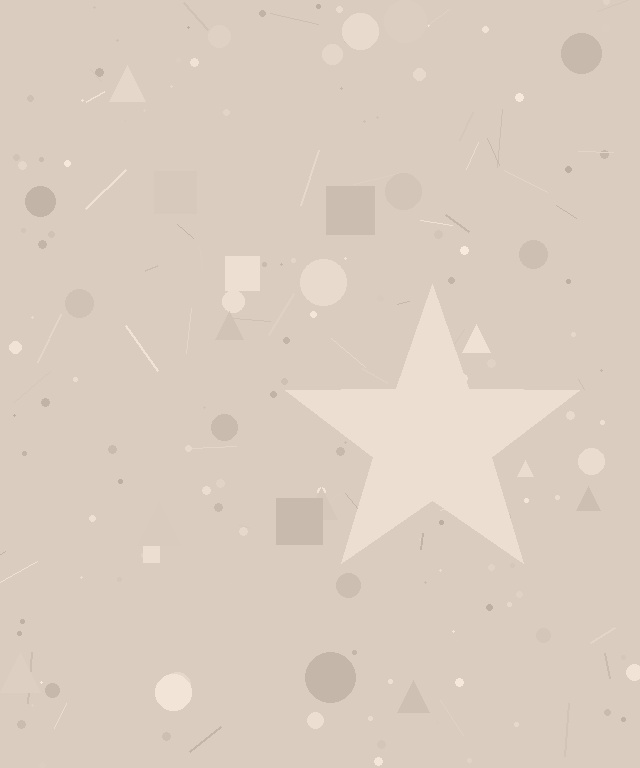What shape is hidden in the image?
A star is hidden in the image.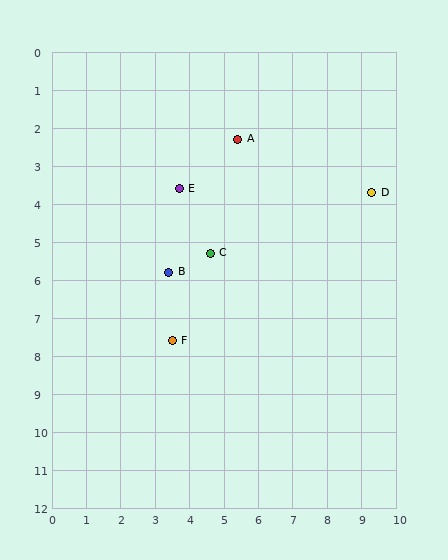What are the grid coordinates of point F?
Point F is at approximately (3.5, 7.6).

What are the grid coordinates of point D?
Point D is at approximately (9.3, 3.7).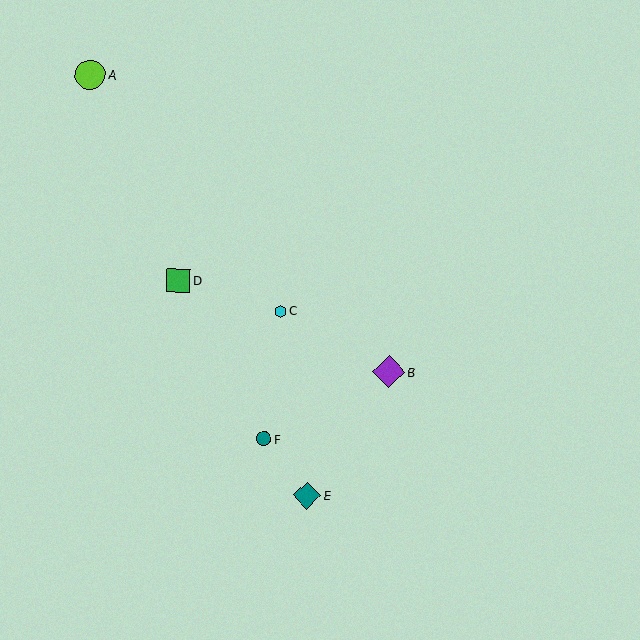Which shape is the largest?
The purple diamond (labeled B) is the largest.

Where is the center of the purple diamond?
The center of the purple diamond is at (389, 372).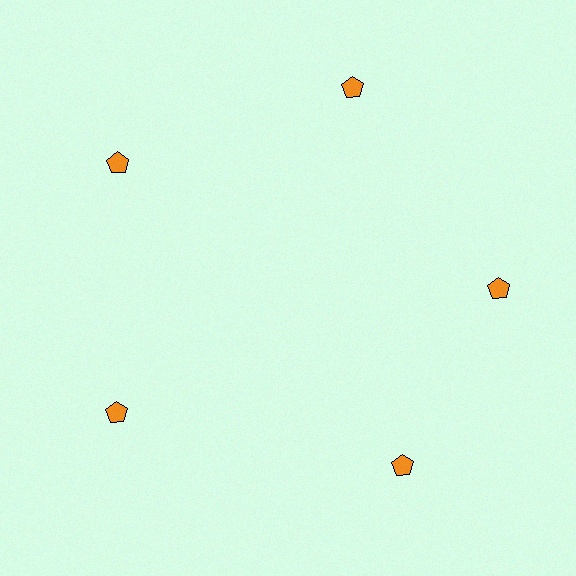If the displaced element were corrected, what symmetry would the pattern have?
It would have 5-fold rotational symmetry — the pattern would map onto itself every 72 degrees.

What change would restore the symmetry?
The symmetry would be restored by rotating it back into even spacing with its neighbors so that all 5 pentagons sit at equal angles and equal distance from the center.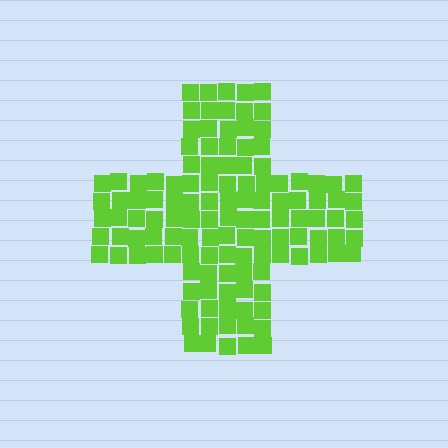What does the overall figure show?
The overall figure shows a cross.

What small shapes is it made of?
It is made of small squares.